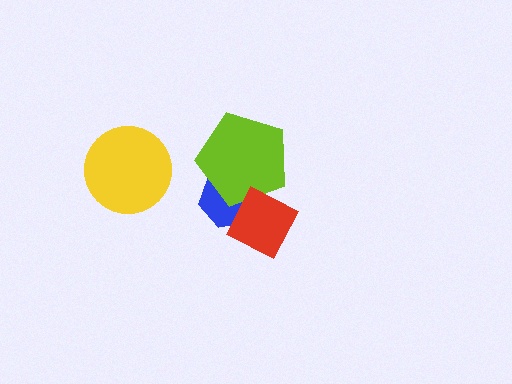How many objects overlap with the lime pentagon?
2 objects overlap with the lime pentagon.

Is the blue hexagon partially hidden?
Yes, it is partially covered by another shape.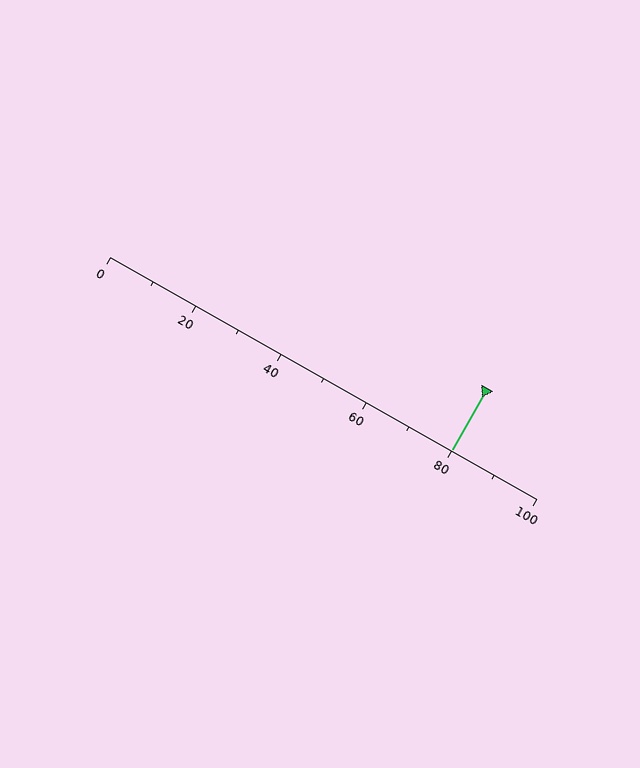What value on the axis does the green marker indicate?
The marker indicates approximately 80.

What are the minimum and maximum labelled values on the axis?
The axis runs from 0 to 100.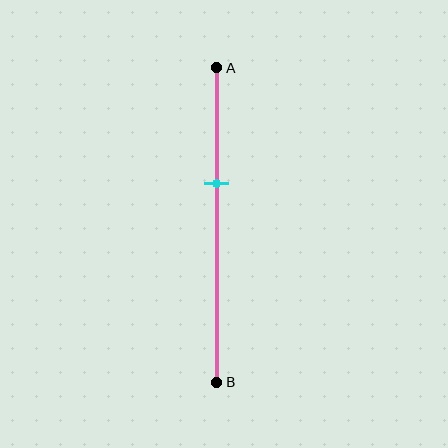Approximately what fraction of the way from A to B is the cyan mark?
The cyan mark is approximately 35% of the way from A to B.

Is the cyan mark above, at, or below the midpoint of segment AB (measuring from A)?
The cyan mark is above the midpoint of segment AB.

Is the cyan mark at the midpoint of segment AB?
No, the mark is at about 35% from A, not at the 50% midpoint.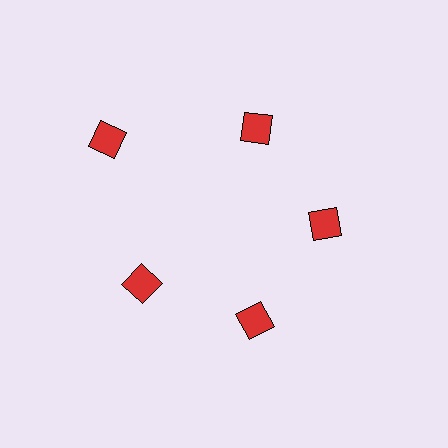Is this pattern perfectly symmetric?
No. The 5 red diamonds are arranged in a ring, but one element near the 10 o'clock position is pushed outward from the center, breaking the 5-fold rotational symmetry.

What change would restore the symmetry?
The symmetry would be restored by moving it inward, back onto the ring so that all 5 diamonds sit at equal angles and equal distance from the center.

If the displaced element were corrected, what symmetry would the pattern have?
It would have 5-fold rotational symmetry — the pattern would map onto itself every 72 degrees.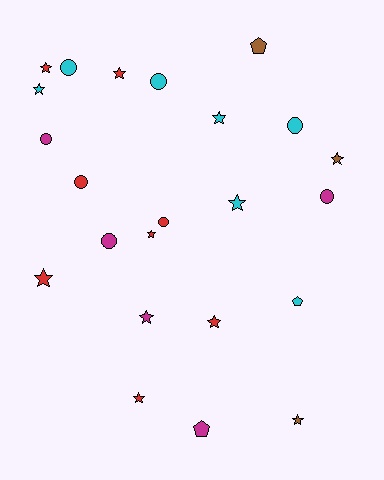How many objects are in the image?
There are 23 objects.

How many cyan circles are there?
There are 3 cyan circles.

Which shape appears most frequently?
Star, with 12 objects.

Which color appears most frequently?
Red, with 8 objects.